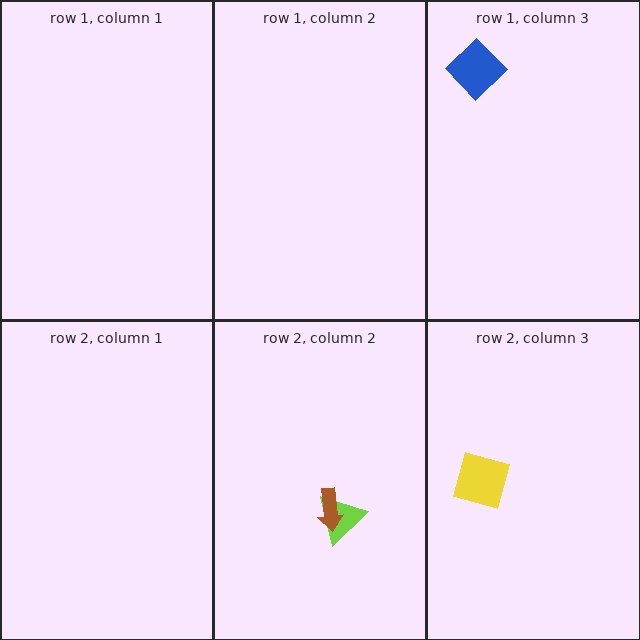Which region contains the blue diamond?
The row 1, column 3 region.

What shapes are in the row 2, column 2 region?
The lime triangle, the brown arrow.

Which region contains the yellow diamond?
The row 2, column 3 region.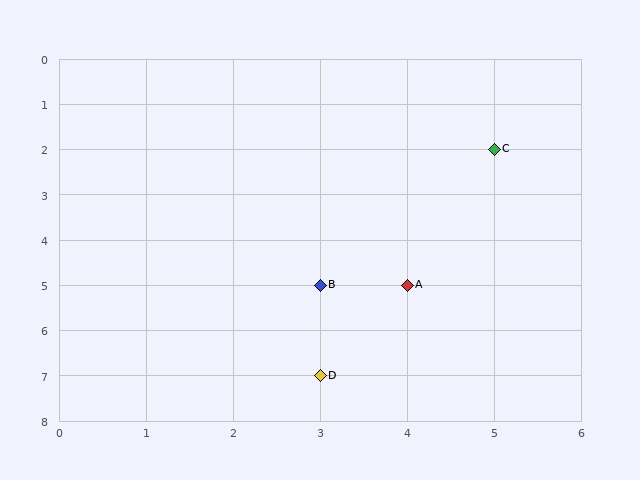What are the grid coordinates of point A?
Point A is at grid coordinates (4, 5).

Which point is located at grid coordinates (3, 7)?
Point D is at (3, 7).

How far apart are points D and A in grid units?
Points D and A are 1 column and 2 rows apart (about 2.2 grid units diagonally).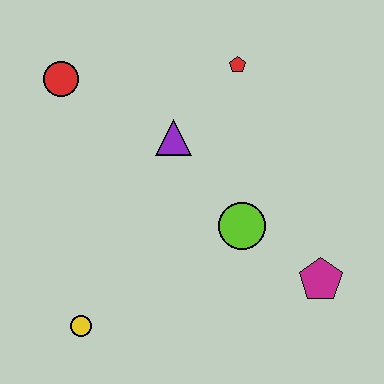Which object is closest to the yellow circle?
The lime circle is closest to the yellow circle.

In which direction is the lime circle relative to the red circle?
The lime circle is to the right of the red circle.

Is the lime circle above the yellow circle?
Yes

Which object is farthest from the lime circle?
The red circle is farthest from the lime circle.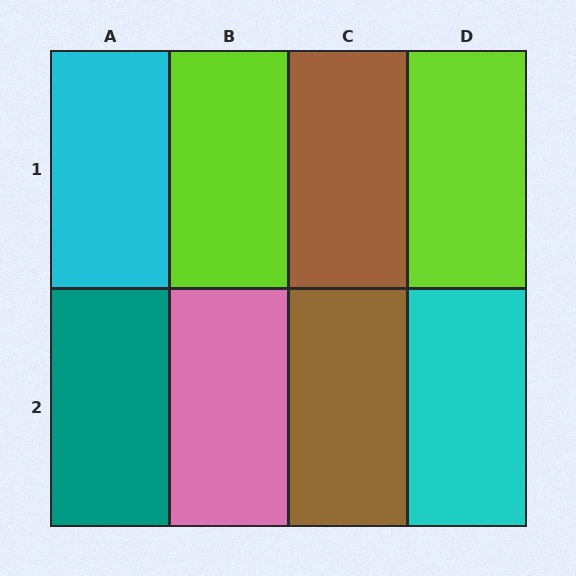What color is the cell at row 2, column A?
Teal.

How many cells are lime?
2 cells are lime.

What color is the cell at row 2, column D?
Cyan.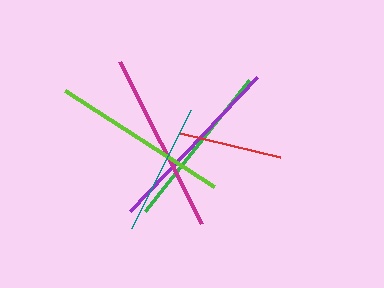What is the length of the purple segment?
The purple segment is approximately 185 pixels long.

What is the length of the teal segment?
The teal segment is approximately 133 pixels long.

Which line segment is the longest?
The purple line is the longest at approximately 185 pixels.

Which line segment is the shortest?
The red line is the shortest at approximately 102 pixels.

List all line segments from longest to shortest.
From longest to shortest: purple, magenta, lime, green, teal, red.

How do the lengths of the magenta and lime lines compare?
The magenta and lime lines are approximately the same length.